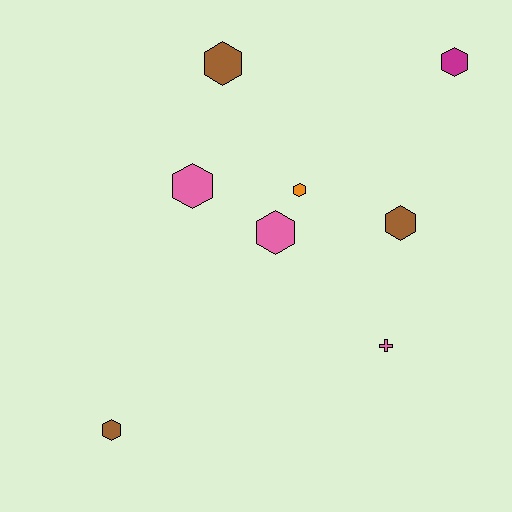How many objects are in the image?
There are 8 objects.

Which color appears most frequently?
Pink, with 3 objects.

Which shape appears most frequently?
Hexagon, with 7 objects.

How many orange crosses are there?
There are no orange crosses.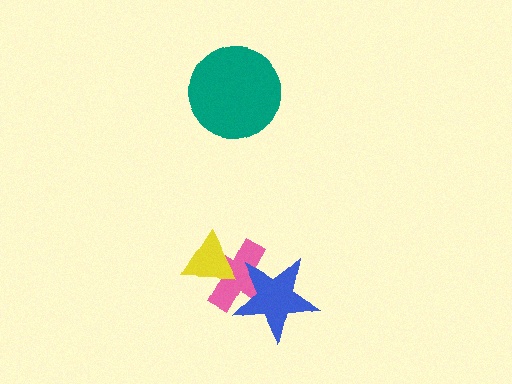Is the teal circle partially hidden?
No, no other shape covers it.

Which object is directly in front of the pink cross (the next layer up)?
The yellow triangle is directly in front of the pink cross.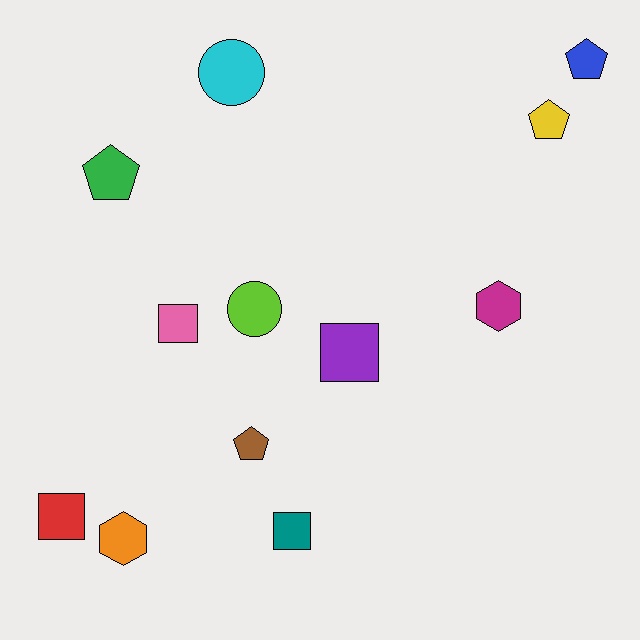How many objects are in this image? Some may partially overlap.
There are 12 objects.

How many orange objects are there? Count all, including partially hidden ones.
There is 1 orange object.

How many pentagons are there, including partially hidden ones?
There are 4 pentagons.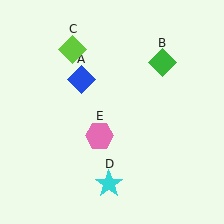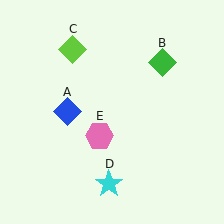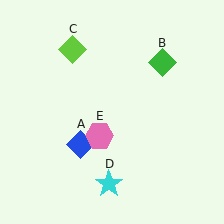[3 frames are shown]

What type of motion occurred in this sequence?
The blue diamond (object A) rotated counterclockwise around the center of the scene.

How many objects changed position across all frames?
1 object changed position: blue diamond (object A).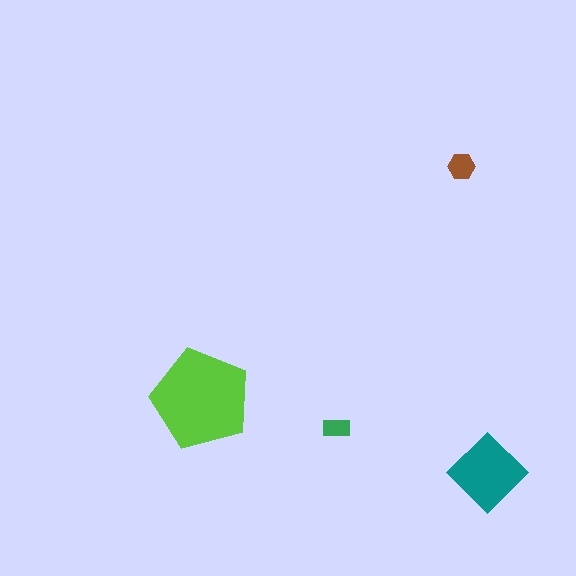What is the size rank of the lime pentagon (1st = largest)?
1st.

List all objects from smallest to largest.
The green rectangle, the brown hexagon, the teal diamond, the lime pentagon.